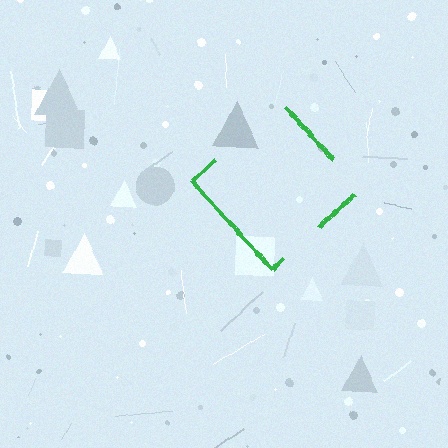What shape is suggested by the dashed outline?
The dashed outline suggests a diamond.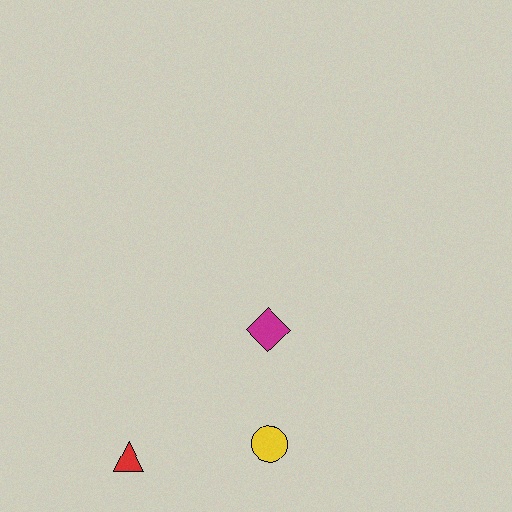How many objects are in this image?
There are 3 objects.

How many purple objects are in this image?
There are no purple objects.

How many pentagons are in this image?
There are no pentagons.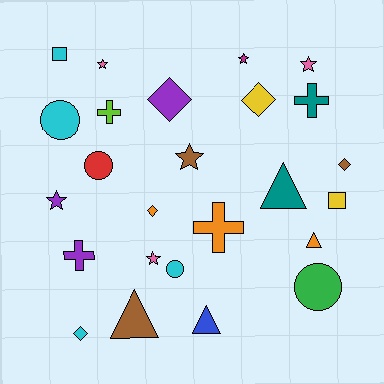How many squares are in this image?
There are 2 squares.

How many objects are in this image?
There are 25 objects.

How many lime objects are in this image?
There is 1 lime object.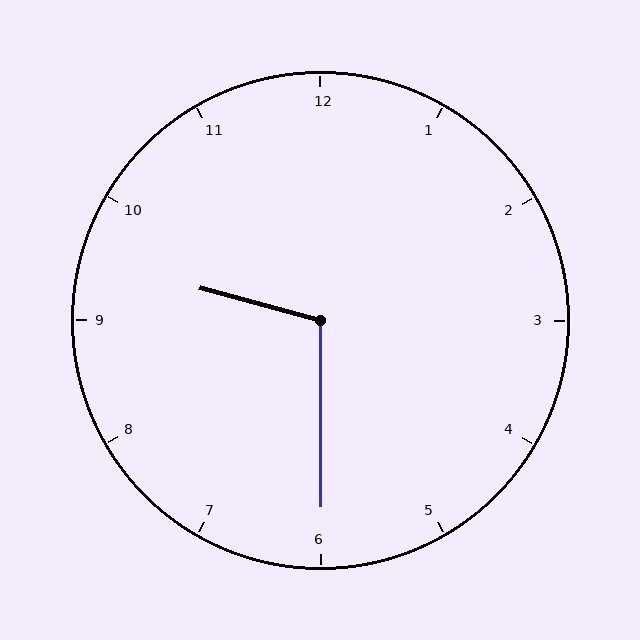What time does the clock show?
9:30.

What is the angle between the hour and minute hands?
Approximately 105 degrees.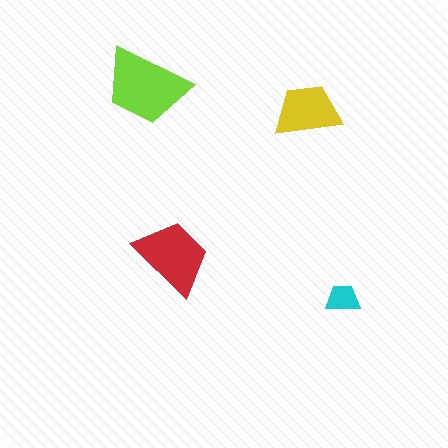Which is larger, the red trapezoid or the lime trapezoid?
The lime one.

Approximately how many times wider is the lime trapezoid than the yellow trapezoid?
About 1.5 times wider.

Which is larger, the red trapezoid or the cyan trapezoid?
The red one.